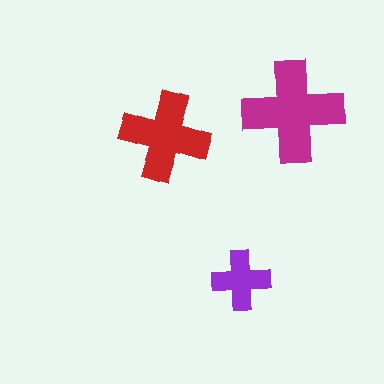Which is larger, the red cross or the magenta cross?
The magenta one.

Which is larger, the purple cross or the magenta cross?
The magenta one.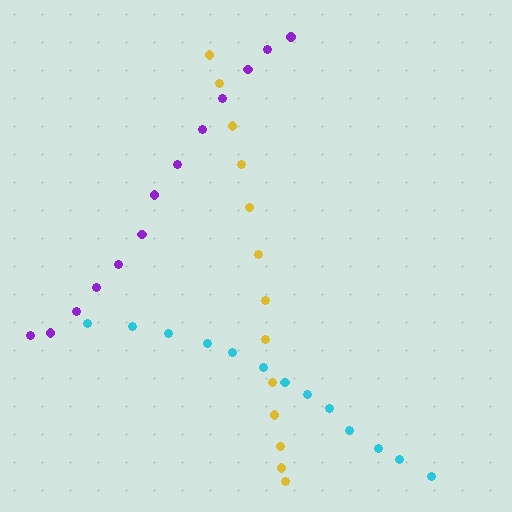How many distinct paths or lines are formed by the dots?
There are 3 distinct paths.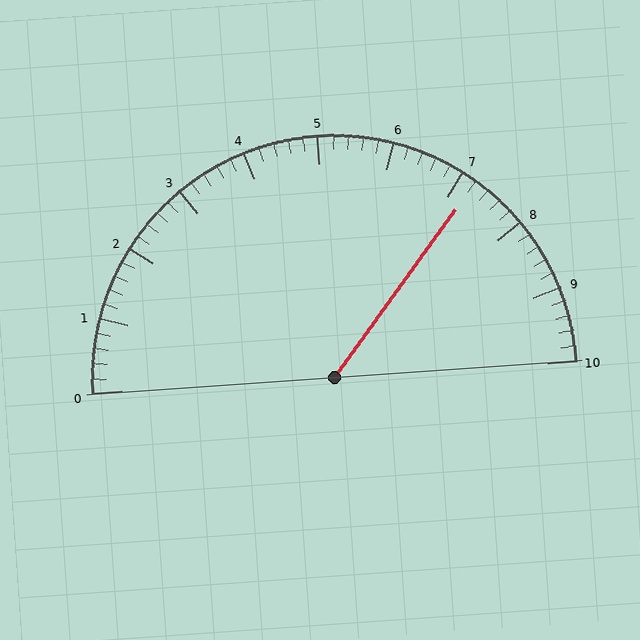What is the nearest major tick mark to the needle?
The nearest major tick mark is 7.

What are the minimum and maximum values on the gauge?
The gauge ranges from 0 to 10.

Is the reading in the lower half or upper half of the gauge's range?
The reading is in the upper half of the range (0 to 10).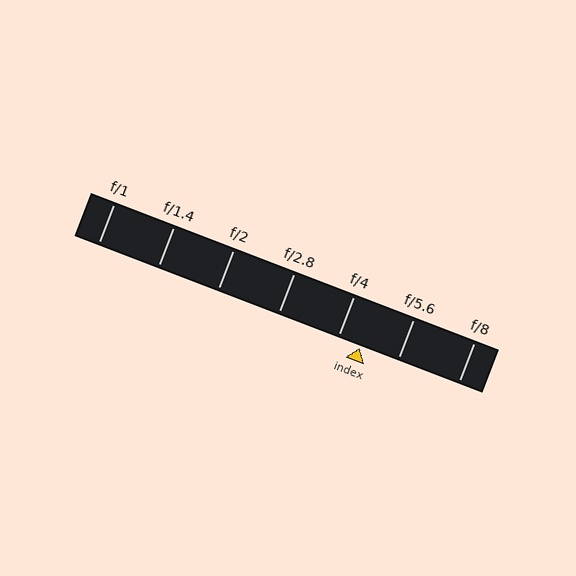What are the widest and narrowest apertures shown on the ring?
The widest aperture shown is f/1 and the narrowest is f/8.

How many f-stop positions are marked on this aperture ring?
There are 7 f-stop positions marked.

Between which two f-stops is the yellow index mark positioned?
The index mark is between f/4 and f/5.6.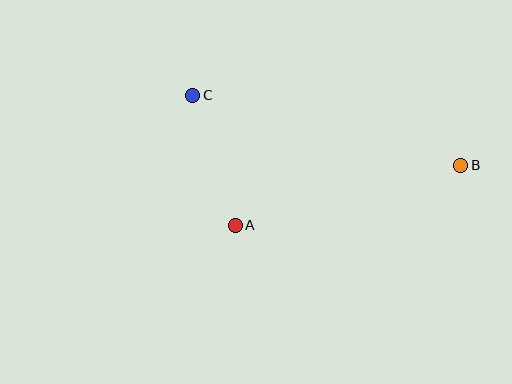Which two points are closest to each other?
Points A and C are closest to each other.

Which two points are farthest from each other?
Points B and C are farthest from each other.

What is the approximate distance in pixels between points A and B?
The distance between A and B is approximately 233 pixels.